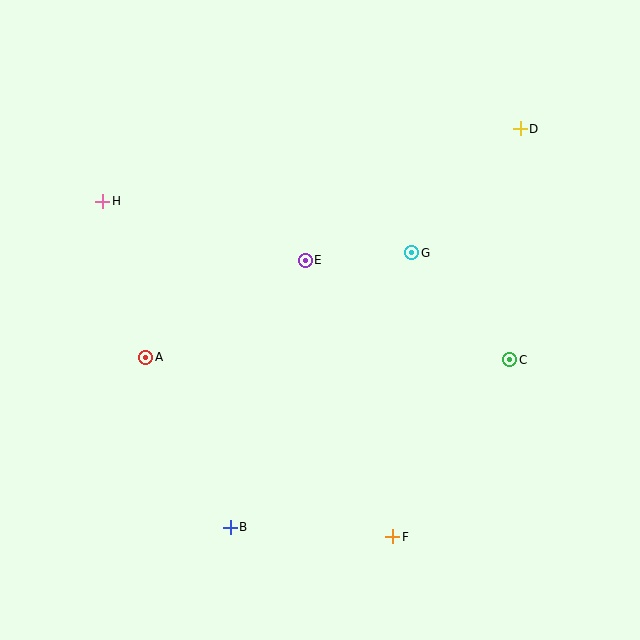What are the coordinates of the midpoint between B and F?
The midpoint between B and F is at (312, 532).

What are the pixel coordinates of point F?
Point F is at (393, 537).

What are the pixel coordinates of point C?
Point C is at (510, 360).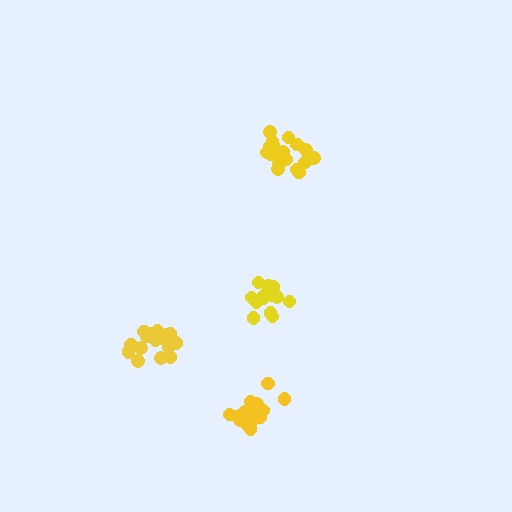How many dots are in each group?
Group 1: 20 dots, Group 2: 20 dots, Group 3: 17 dots, Group 4: 18 dots (75 total).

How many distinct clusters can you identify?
There are 4 distinct clusters.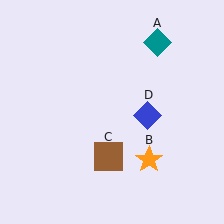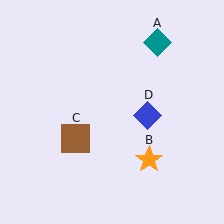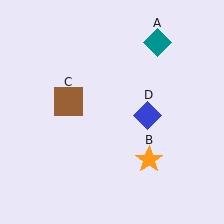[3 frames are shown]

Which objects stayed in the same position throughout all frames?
Teal diamond (object A) and orange star (object B) and blue diamond (object D) remained stationary.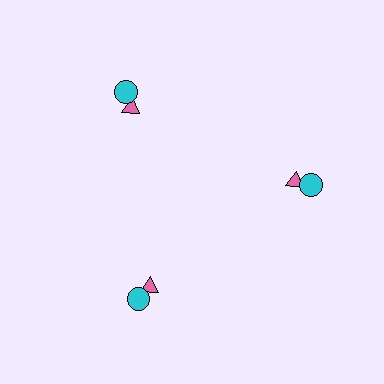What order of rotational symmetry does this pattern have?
This pattern has 3-fold rotational symmetry.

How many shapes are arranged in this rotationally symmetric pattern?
There are 6 shapes, arranged in 3 groups of 2.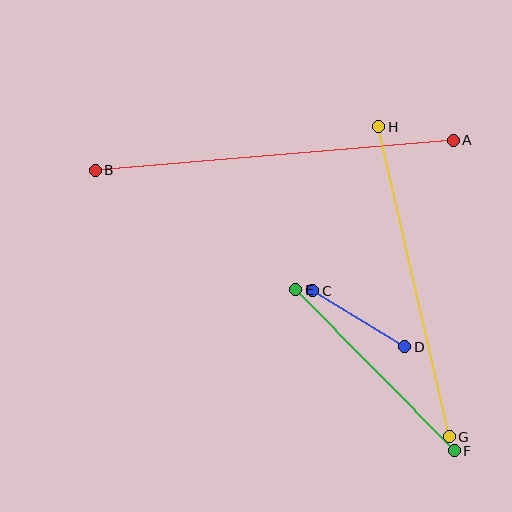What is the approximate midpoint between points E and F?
The midpoint is at approximately (375, 370) pixels.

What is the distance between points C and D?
The distance is approximately 108 pixels.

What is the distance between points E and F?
The distance is approximately 226 pixels.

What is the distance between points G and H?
The distance is approximately 318 pixels.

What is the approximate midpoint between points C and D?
The midpoint is at approximately (359, 319) pixels.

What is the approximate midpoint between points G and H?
The midpoint is at approximately (414, 282) pixels.